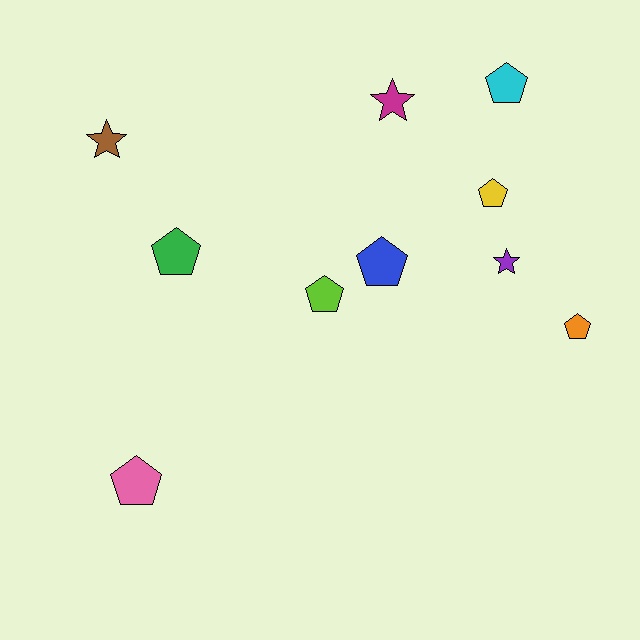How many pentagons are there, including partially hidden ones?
There are 7 pentagons.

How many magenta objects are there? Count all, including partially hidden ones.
There is 1 magenta object.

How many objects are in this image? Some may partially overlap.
There are 10 objects.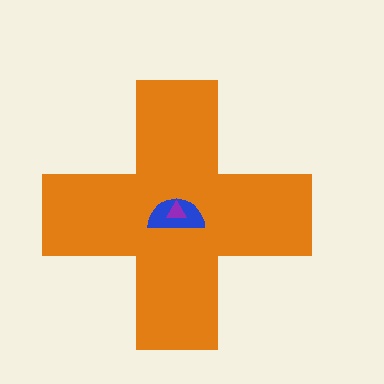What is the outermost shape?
The orange cross.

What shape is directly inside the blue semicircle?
The purple triangle.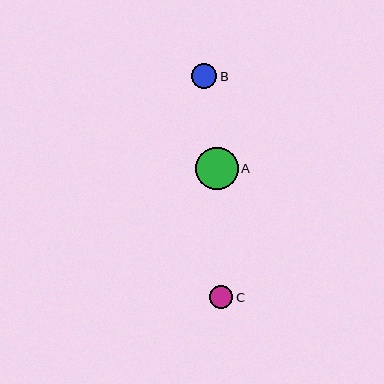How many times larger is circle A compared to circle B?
Circle A is approximately 1.7 times the size of circle B.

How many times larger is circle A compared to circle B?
Circle A is approximately 1.7 times the size of circle B.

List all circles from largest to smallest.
From largest to smallest: A, B, C.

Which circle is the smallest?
Circle C is the smallest with a size of approximately 24 pixels.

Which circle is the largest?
Circle A is the largest with a size of approximately 43 pixels.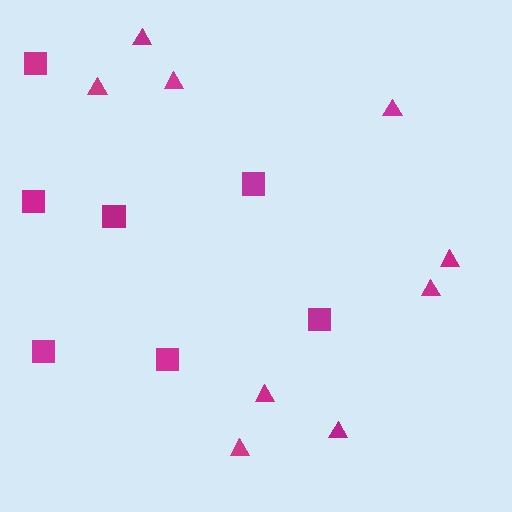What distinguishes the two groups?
There are 2 groups: one group of squares (7) and one group of triangles (9).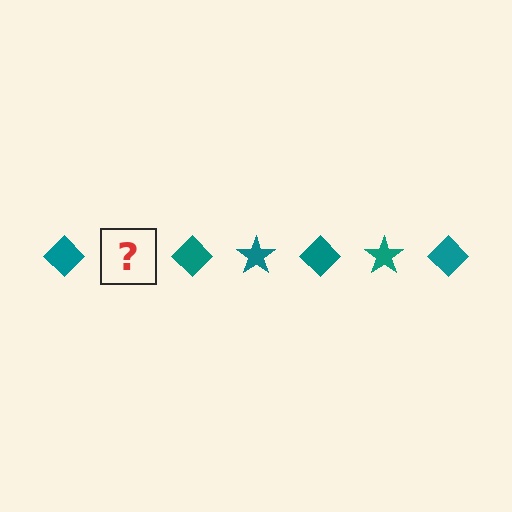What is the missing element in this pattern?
The missing element is a teal star.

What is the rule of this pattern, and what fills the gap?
The rule is that the pattern cycles through diamond, star shapes in teal. The gap should be filled with a teal star.